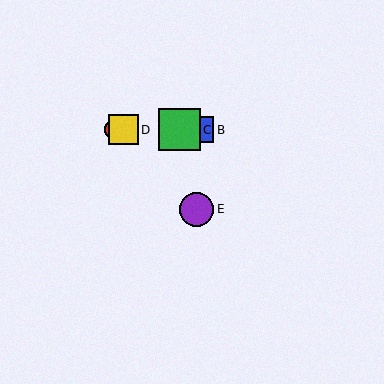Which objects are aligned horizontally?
Objects A, B, C, D are aligned horizontally.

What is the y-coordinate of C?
Object C is at y≈130.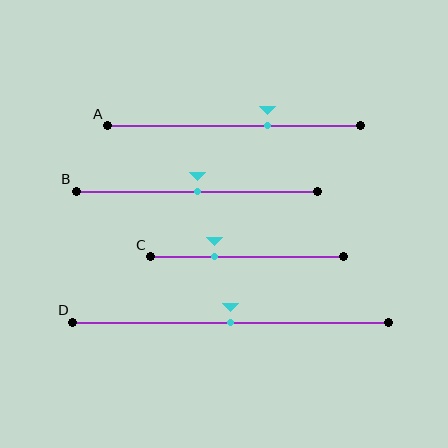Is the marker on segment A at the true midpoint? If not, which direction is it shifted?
No, the marker on segment A is shifted to the right by about 13% of the segment length.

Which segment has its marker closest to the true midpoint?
Segment B has its marker closest to the true midpoint.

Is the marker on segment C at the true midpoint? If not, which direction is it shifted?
No, the marker on segment C is shifted to the left by about 17% of the segment length.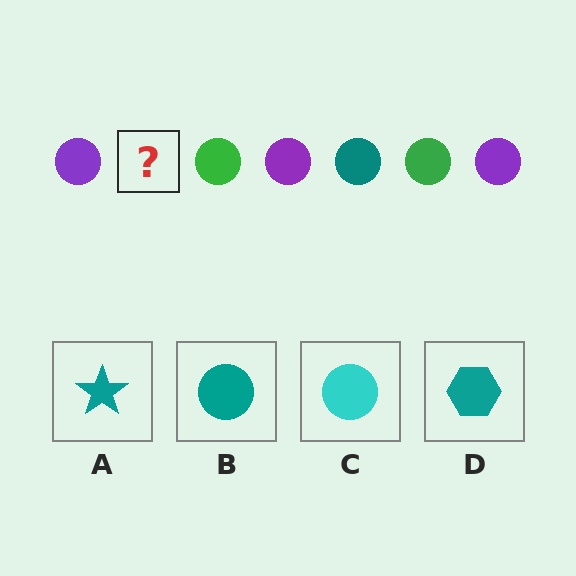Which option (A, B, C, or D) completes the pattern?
B.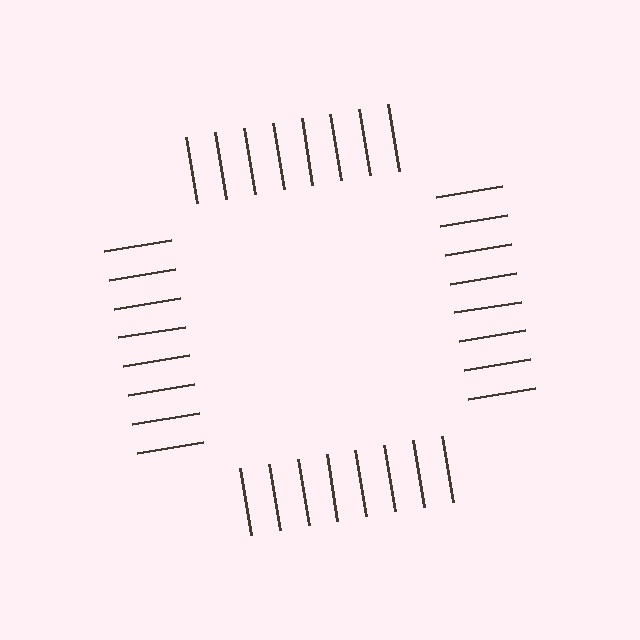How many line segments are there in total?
32 — 8 along each of the 4 edges.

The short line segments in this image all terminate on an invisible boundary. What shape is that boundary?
An illusory square — the line segments terminate on its edges but no continuous stroke is drawn.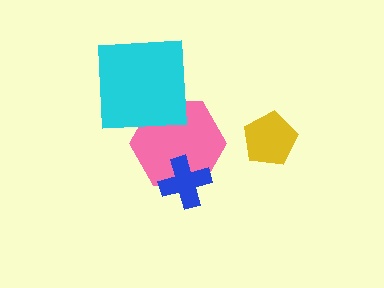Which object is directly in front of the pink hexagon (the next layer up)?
The blue cross is directly in front of the pink hexagon.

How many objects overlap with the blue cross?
1 object overlaps with the blue cross.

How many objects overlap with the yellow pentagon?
0 objects overlap with the yellow pentagon.